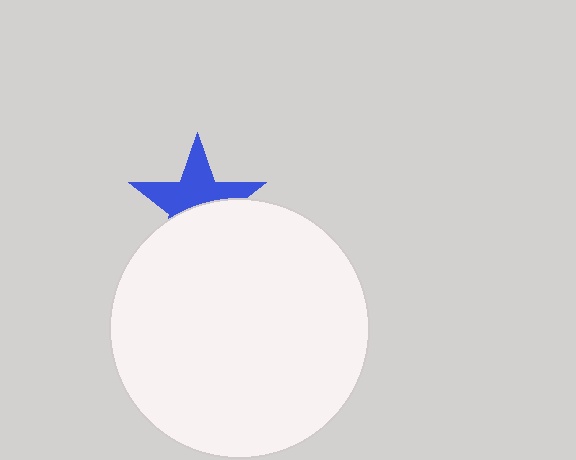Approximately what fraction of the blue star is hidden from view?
Roughly 46% of the blue star is hidden behind the white circle.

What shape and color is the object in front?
The object in front is a white circle.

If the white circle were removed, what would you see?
You would see the complete blue star.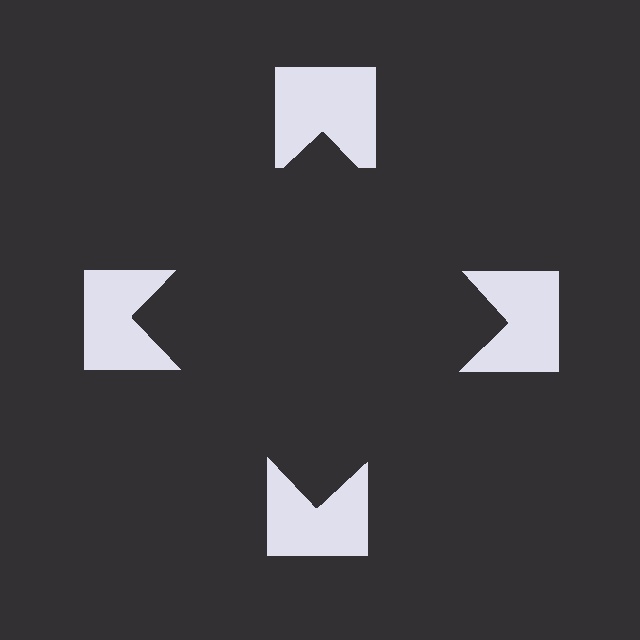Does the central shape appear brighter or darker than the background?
It typically appears slightly darker than the background, even though no actual brightness change is drawn.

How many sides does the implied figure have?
4 sides.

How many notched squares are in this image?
There are 4 — one at each vertex of the illusory square.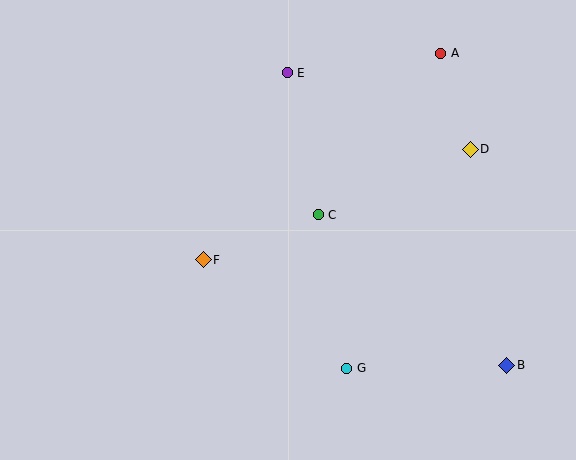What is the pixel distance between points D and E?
The distance between D and E is 198 pixels.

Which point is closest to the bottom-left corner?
Point F is closest to the bottom-left corner.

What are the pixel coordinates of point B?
Point B is at (507, 365).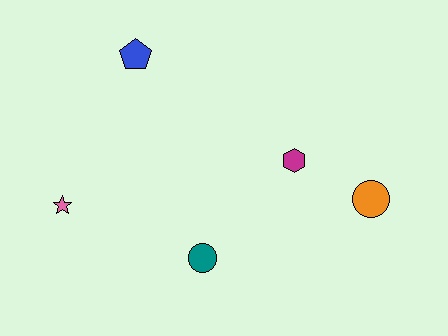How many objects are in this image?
There are 5 objects.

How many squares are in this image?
There are no squares.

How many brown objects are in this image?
There are no brown objects.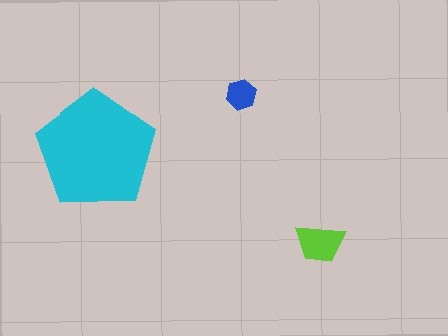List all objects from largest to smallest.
The cyan pentagon, the lime trapezoid, the blue hexagon.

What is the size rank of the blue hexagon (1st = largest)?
3rd.